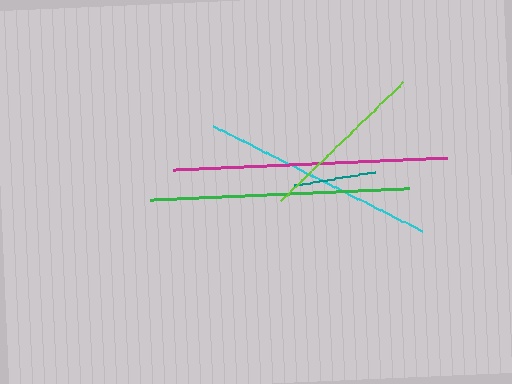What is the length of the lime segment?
The lime segment is approximately 170 pixels long.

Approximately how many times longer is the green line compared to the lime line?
The green line is approximately 1.5 times the length of the lime line.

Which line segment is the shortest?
The teal line is the shortest at approximately 82 pixels.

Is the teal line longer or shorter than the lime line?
The lime line is longer than the teal line.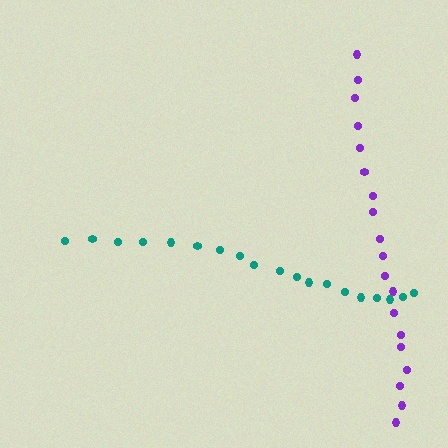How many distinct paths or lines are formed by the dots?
There are 2 distinct paths.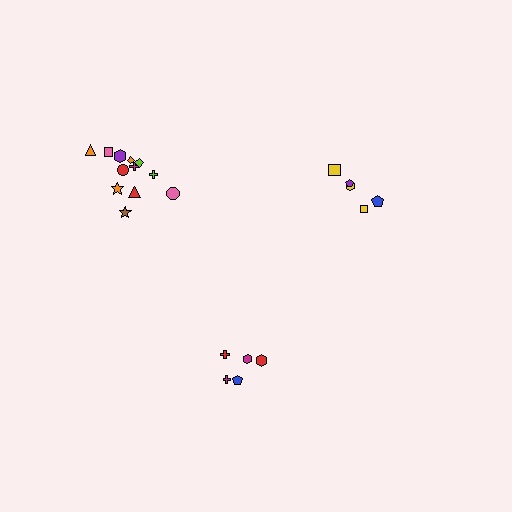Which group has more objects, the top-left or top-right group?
The top-left group.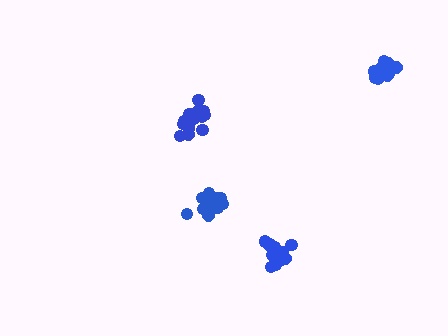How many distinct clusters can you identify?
There are 4 distinct clusters.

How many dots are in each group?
Group 1: 17 dots, Group 2: 13 dots, Group 3: 14 dots, Group 4: 17 dots (61 total).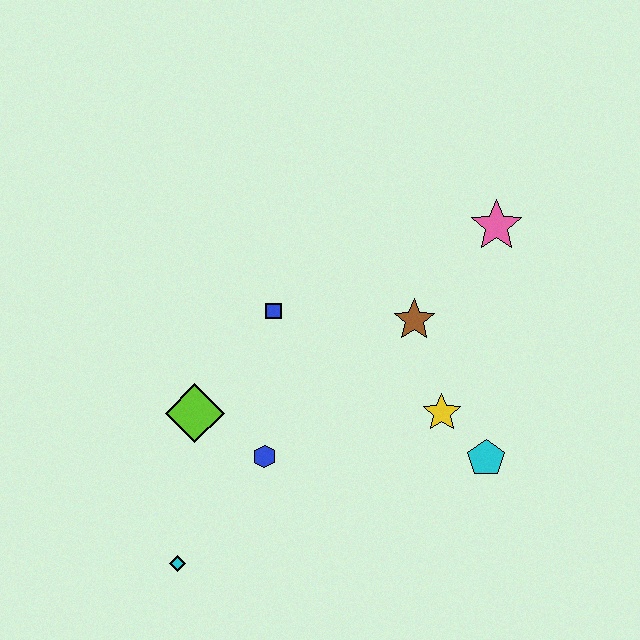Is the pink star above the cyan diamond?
Yes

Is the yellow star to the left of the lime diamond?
No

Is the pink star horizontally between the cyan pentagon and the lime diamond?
No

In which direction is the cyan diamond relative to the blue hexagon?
The cyan diamond is below the blue hexagon.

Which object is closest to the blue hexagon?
The lime diamond is closest to the blue hexagon.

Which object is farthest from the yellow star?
The cyan diamond is farthest from the yellow star.